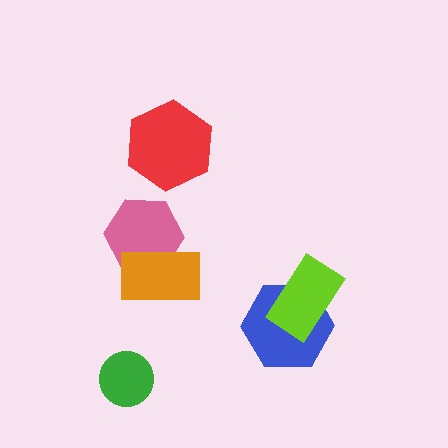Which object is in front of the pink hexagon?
The orange rectangle is in front of the pink hexagon.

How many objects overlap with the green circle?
0 objects overlap with the green circle.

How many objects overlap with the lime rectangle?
1 object overlaps with the lime rectangle.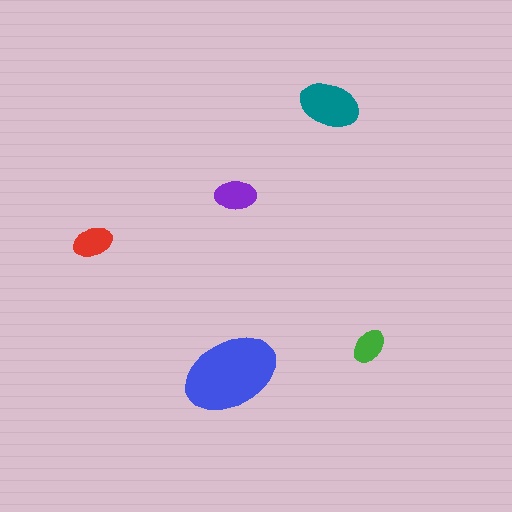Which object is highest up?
The teal ellipse is topmost.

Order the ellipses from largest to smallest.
the blue one, the teal one, the purple one, the red one, the green one.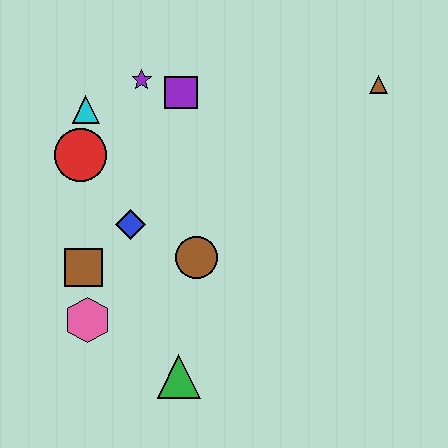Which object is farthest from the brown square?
The brown triangle is farthest from the brown square.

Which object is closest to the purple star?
The purple square is closest to the purple star.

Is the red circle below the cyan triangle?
Yes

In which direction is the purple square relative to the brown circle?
The purple square is above the brown circle.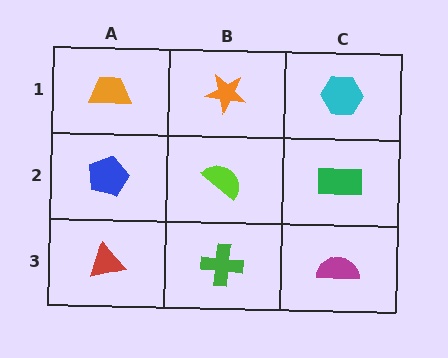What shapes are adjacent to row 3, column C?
A green rectangle (row 2, column C), a green cross (row 3, column B).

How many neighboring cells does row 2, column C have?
3.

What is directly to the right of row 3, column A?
A green cross.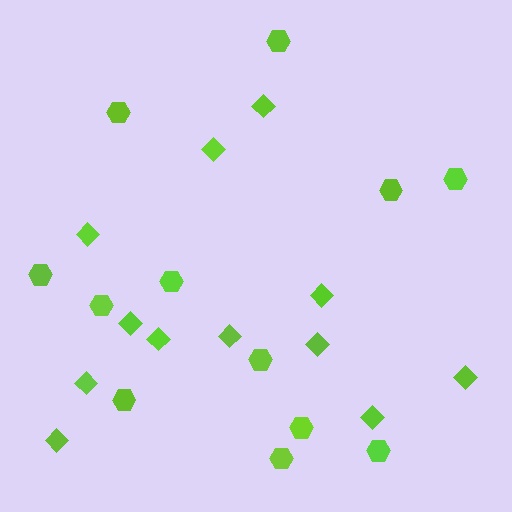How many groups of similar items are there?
There are 2 groups: one group of hexagons (12) and one group of diamonds (12).